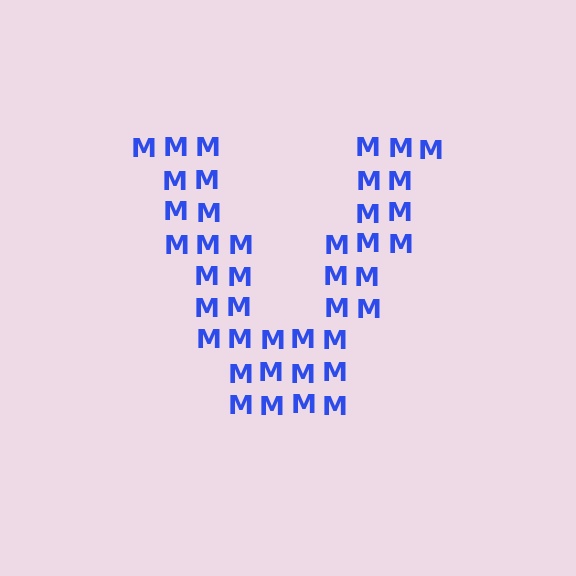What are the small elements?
The small elements are letter M's.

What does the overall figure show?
The overall figure shows the letter V.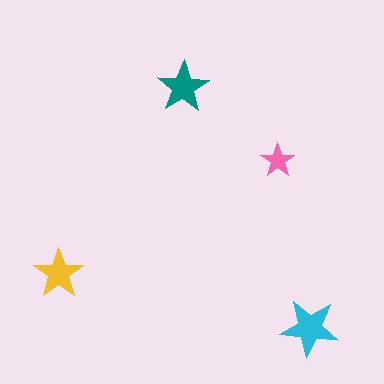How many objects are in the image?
There are 4 objects in the image.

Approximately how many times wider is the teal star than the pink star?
About 1.5 times wider.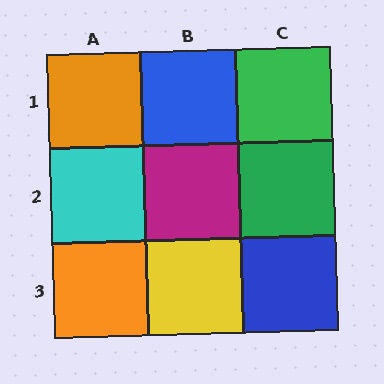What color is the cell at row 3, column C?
Blue.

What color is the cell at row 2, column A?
Cyan.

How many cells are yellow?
1 cell is yellow.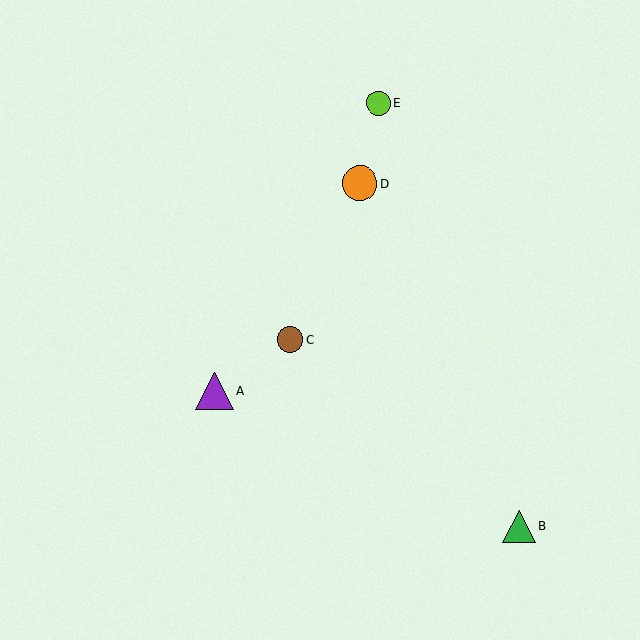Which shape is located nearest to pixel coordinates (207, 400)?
The purple triangle (labeled A) at (215, 391) is nearest to that location.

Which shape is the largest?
The purple triangle (labeled A) is the largest.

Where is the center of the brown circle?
The center of the brown circle is at (290, 340).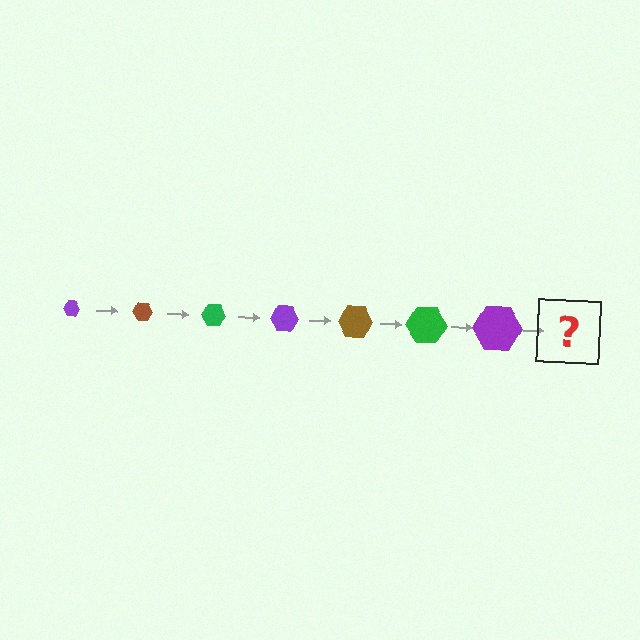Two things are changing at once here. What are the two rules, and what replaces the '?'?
The two rules are that the hexagon grows larger each step and the color cycles through purple, brown, and green. The '?' should be a brown hexagon, larger than the previous one.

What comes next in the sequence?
The next element should be a brown hexagon, larger than the previous one.